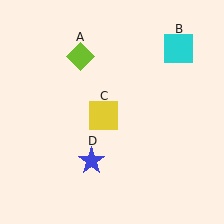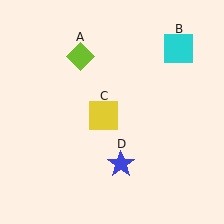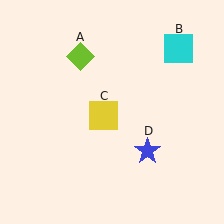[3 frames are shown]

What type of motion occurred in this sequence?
The blue star (object D) rotated counterclockwise around the center of the scene.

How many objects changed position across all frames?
1 object changed position: blue star (object D).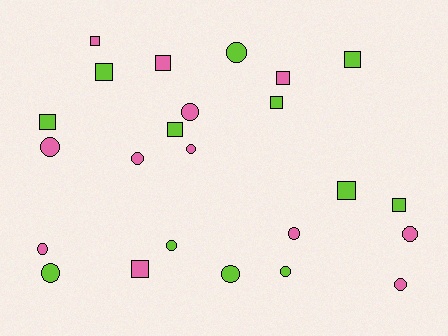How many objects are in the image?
There are 24 objects.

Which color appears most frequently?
Lime, with 12 objects.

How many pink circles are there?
There are 8 pink circles.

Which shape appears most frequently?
Circle, with 13 objects.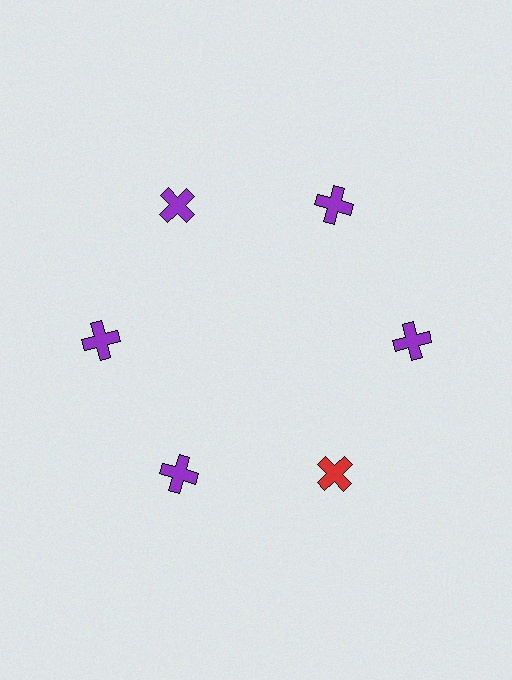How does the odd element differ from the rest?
It has a different color: red instead of purple.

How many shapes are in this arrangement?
There are 6 shapes arranged in a ring pattern.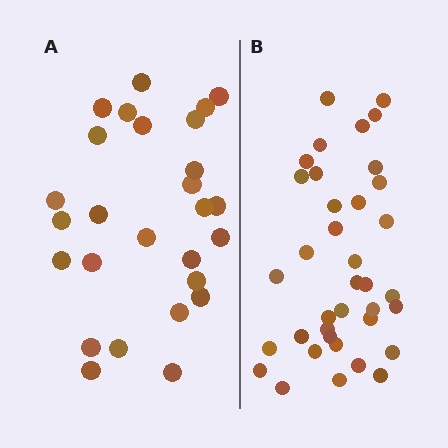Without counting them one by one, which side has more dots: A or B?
Region B (the right region) has more dots.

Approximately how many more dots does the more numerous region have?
Region B has roughly 10 or so more dots than region A.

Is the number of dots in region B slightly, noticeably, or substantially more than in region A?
Region B has noticeably more, but not dramatically so. The ratio is roughly 1.4 to 1.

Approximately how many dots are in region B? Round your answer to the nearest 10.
About 40 dots. (The exact count is 37, which rounds to 40.)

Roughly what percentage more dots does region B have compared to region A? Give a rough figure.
About 35% more.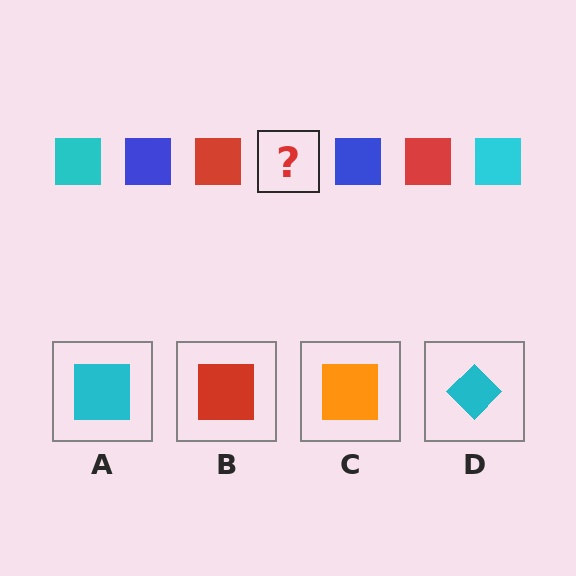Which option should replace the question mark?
Option A.